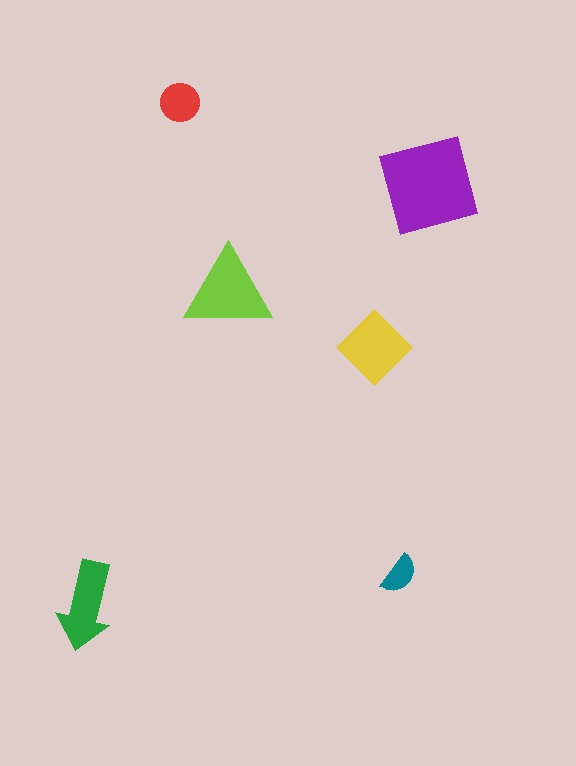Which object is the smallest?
The teal semicircle.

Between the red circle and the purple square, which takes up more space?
The purple square.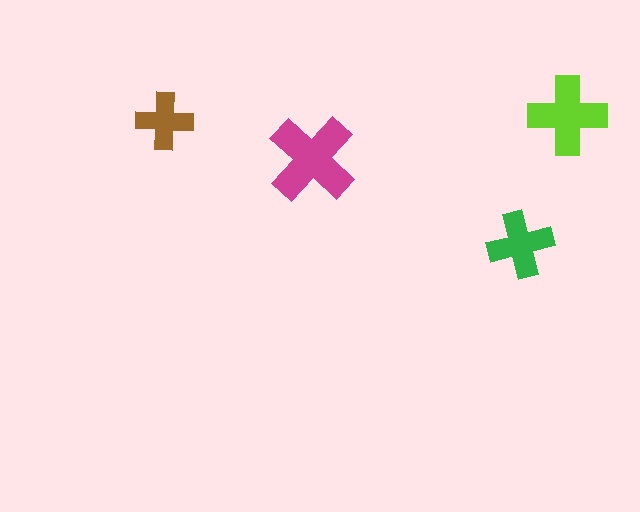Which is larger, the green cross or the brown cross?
The green one.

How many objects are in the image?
There are 4 objects in the image.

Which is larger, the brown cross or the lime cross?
The lime one.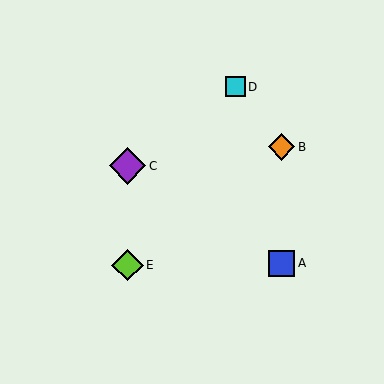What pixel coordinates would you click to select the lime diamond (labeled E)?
Click at (127, 265) to select the lime diamond E.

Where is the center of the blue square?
The center of the blue square is at (282, 263).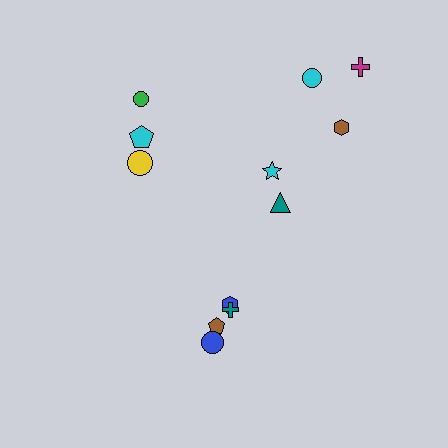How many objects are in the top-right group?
There are 5 objects.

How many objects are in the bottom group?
There are 4 objects.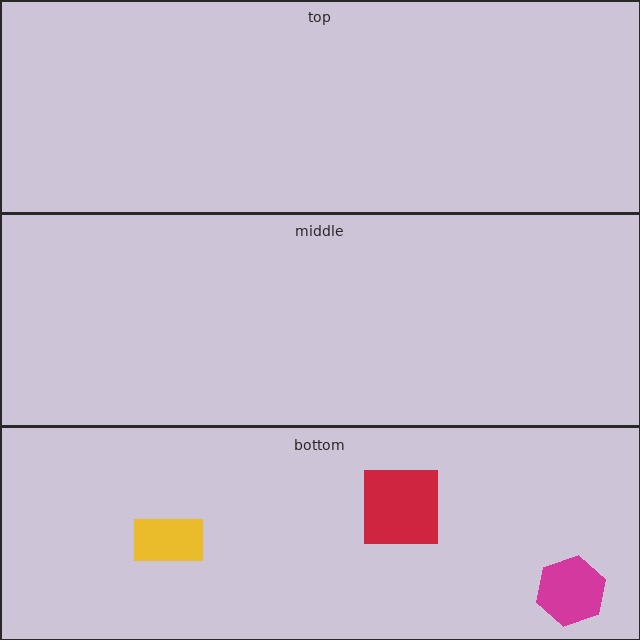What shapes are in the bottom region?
The magenta hexagon, the yellow rectangle, the red square.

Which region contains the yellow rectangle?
The bottom region.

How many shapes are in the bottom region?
3.